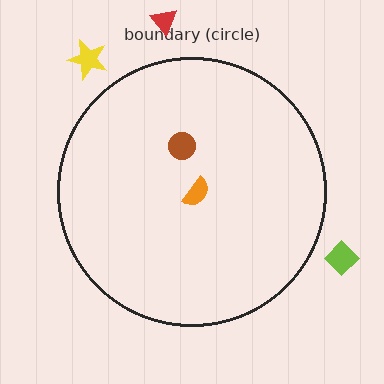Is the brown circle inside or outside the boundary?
Inside.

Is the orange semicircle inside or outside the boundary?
Inside.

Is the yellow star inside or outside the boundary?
Outside.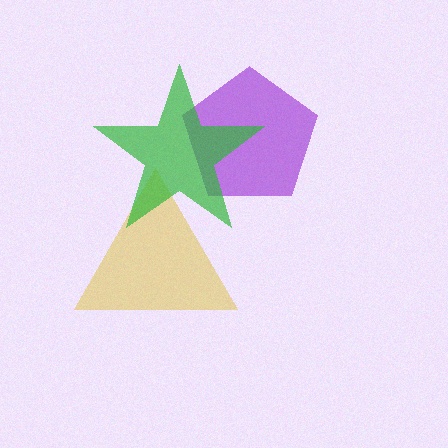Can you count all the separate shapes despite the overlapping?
Yes, there are 3 separate shapes.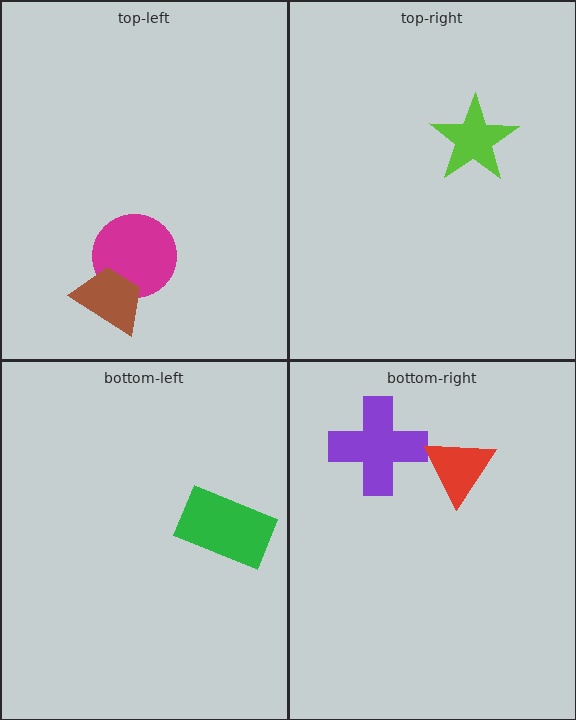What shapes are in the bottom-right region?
The purple cross, the red triangle.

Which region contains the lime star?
The top-right region.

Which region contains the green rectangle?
The bottom-left region.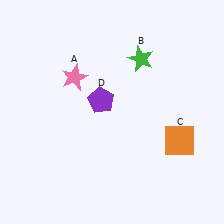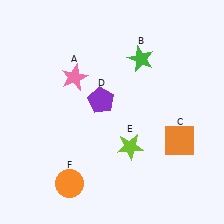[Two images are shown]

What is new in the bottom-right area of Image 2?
A lime star (E) was added in the bottom-right area of Image 2.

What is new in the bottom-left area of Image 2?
An orange circle (F) was added in the bottom-left area of Image 2.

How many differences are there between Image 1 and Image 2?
There are 2 differences between the two images.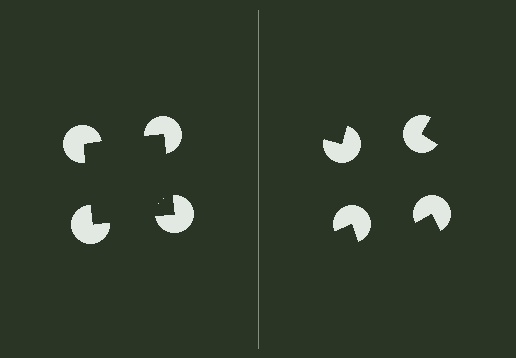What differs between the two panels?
The pac-man discs are positioned identically on both sides; only the wedge orientations differ. On the left they align to a square; on the right they are misaligned.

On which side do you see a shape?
An illusory square appears on the left side. On the right side the wedge cuts are rotated, so no coherent shape forms.